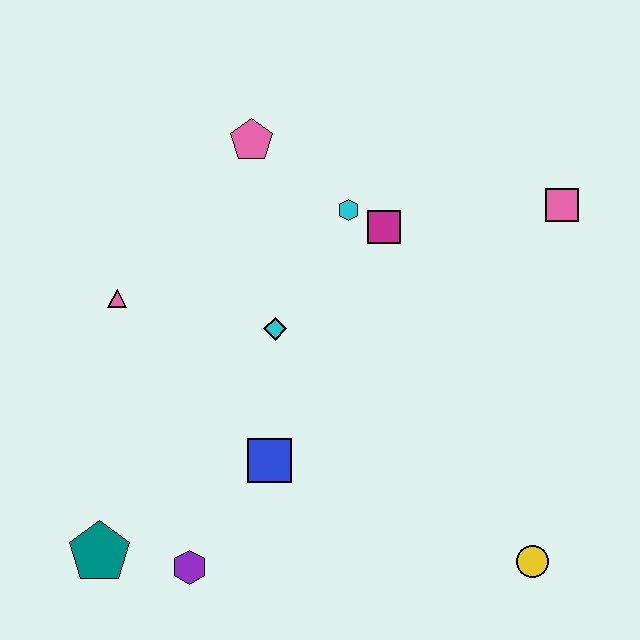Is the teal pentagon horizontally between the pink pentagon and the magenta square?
No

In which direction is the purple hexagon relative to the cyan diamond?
The purple hexagon is below the cyan diamond.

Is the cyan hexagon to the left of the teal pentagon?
No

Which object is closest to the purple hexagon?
The teal pentagon is closest to the purple hexagon.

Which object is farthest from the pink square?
The teal pentagon is farthest from the pink square.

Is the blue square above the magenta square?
No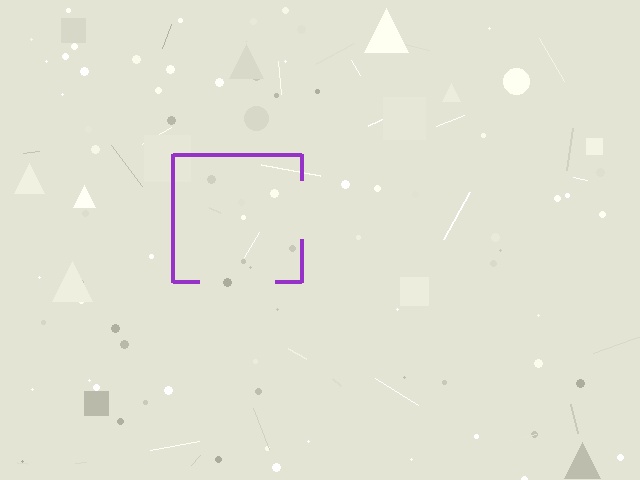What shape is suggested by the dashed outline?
The dashed outline suggests a square.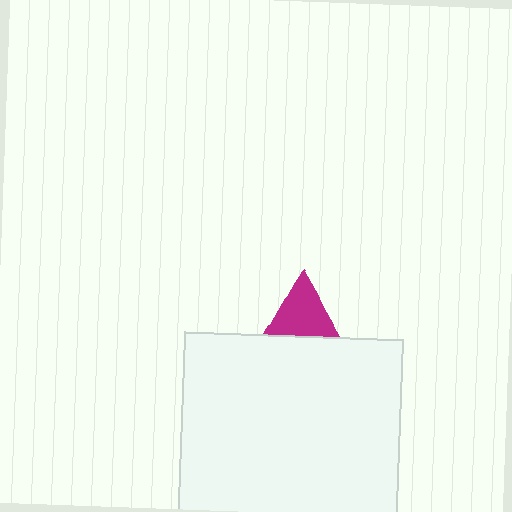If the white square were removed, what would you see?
You would see the complete magenta triangle.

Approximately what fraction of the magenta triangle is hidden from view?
Roughly 64% of the magenta triangle is hidden behind the white square.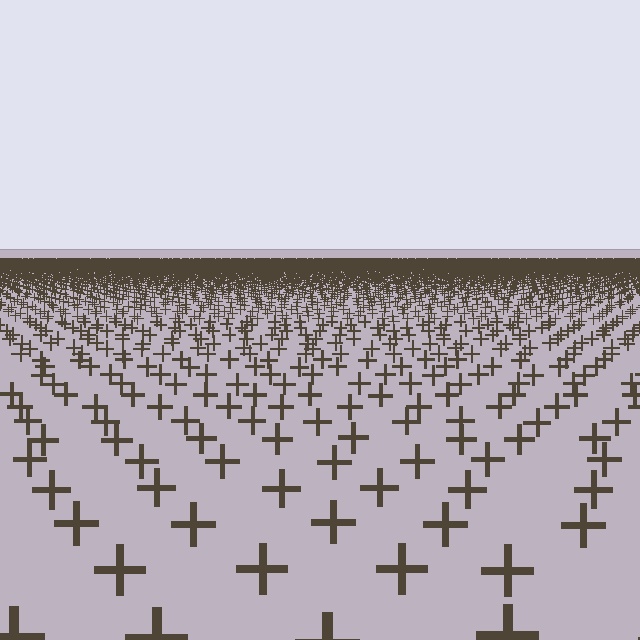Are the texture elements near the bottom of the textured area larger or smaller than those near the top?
Larger. Near the bottom, elements are closer to the viewer and appear at a bigger on-screen size.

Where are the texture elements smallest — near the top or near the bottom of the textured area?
Near the top.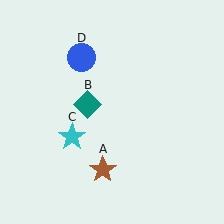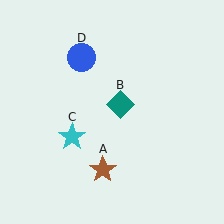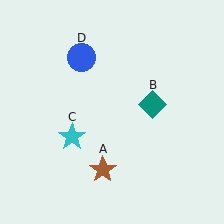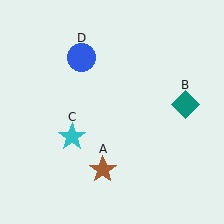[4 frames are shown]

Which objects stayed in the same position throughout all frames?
Brown star (object A) and cyan star (object C) and blue circle (object D) remained stationary.